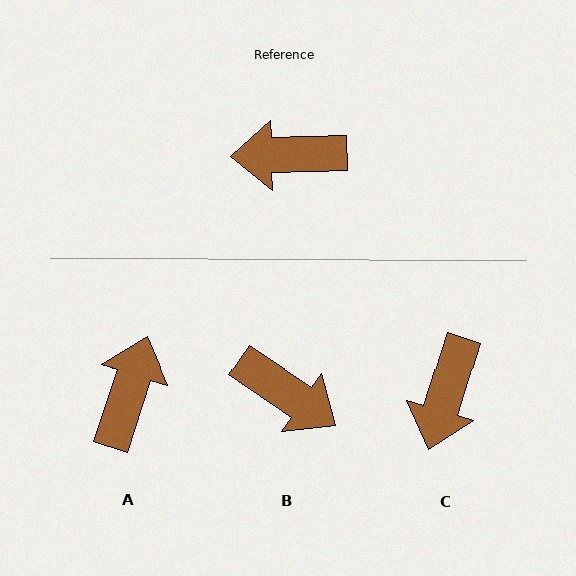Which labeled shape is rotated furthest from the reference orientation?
B, about 145 degrees away.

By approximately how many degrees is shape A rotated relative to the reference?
Approximately 109 degrees clockwise.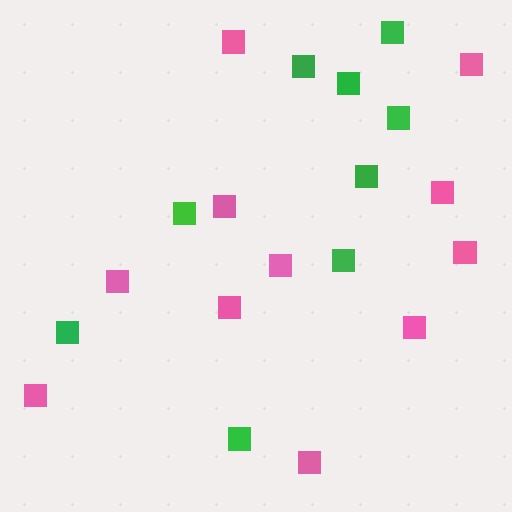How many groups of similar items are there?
There are 2 groups: one group of green squares (9) and one group of pink squares (11).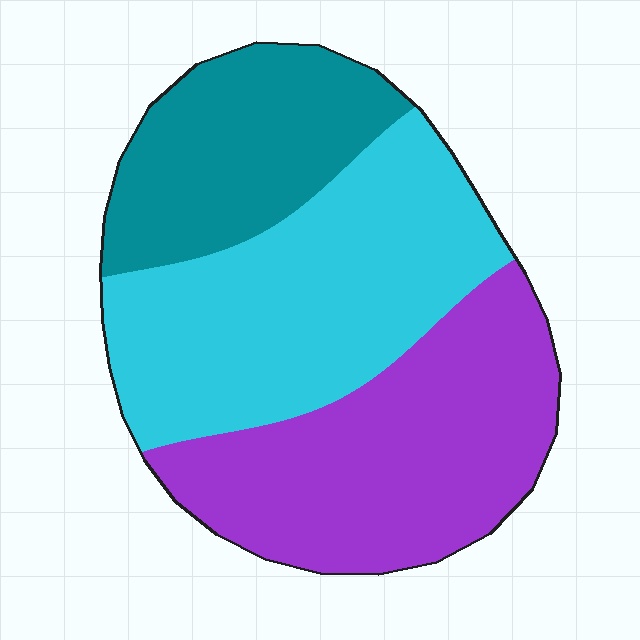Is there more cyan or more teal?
Cyan.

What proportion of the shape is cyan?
Cyan takes up between a third and a half of the shape.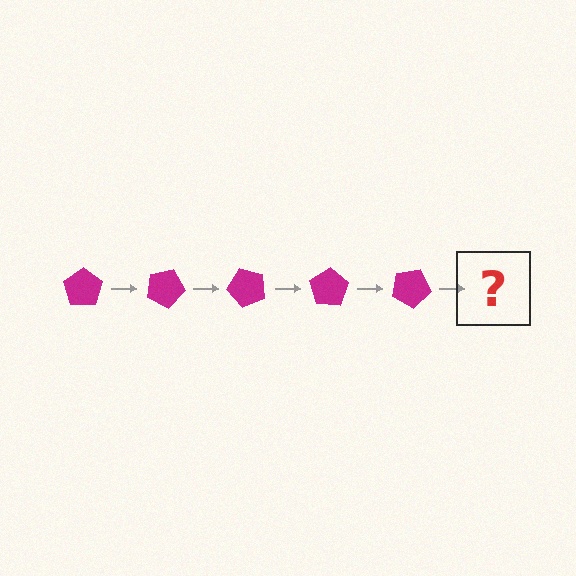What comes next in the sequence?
The next element should be a magenta pentagon rotated 125 degrees.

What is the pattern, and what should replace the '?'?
The pattern is that the pentagon rotates 25 degrees each step. The '?' should be a magenta pentagon rotated 125 degrees.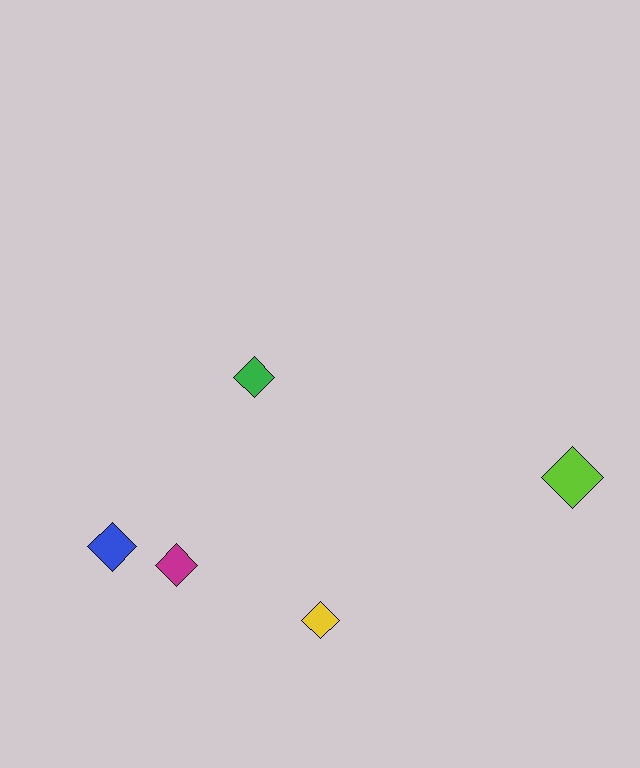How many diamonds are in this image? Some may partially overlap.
There are 5 diamonds.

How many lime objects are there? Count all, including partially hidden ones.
There is 1 lime object.